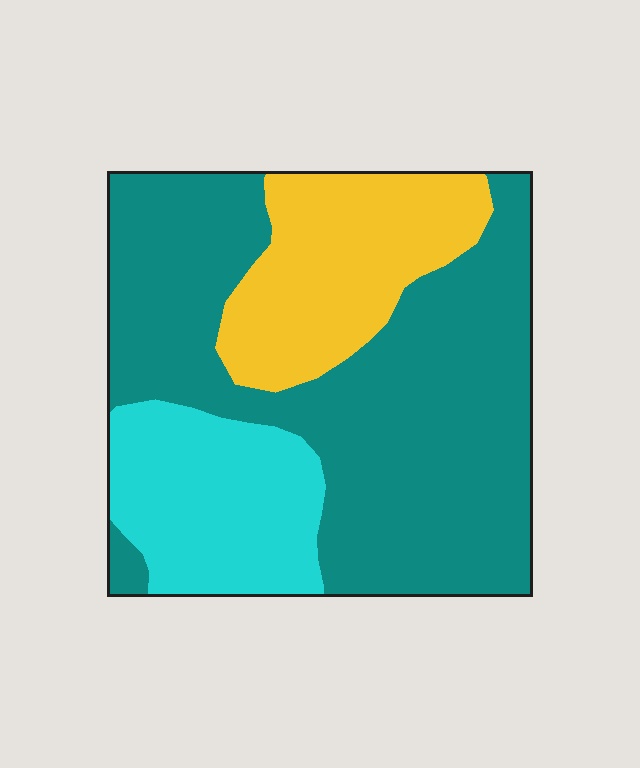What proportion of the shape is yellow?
Yellow covers roughly 20% of the shape.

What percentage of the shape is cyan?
Cyan covers 20% of the shape.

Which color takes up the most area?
Teal, at roughly 60%.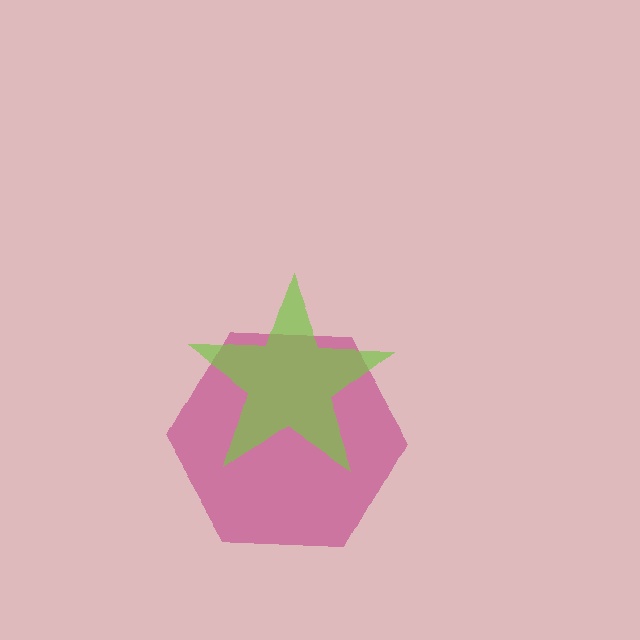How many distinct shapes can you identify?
There are 2 distinct shapes: a magenta hexagon, a lime star.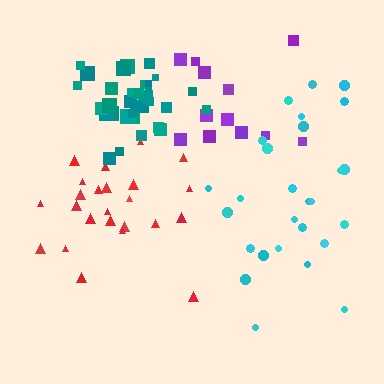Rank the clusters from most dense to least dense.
teal, red, cyan, purple.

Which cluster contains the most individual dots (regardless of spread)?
Teal (35).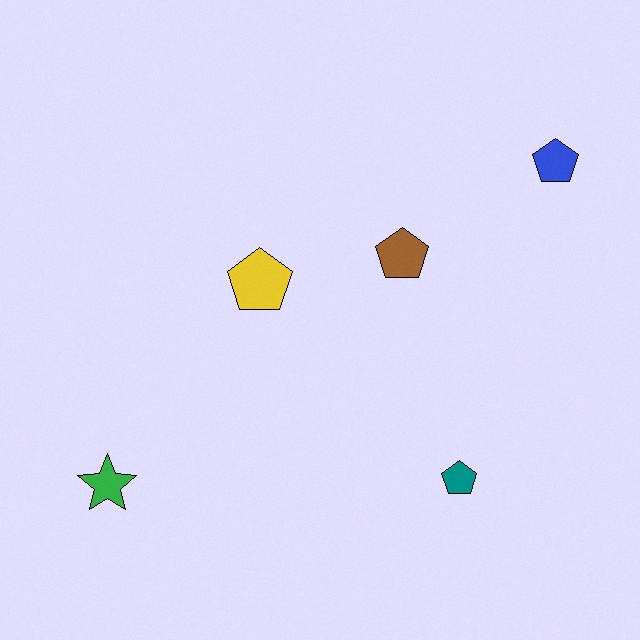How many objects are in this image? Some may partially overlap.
There are 5 objects.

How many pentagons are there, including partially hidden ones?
There are 4 pentagons.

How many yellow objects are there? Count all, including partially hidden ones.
There is 1 yellow object.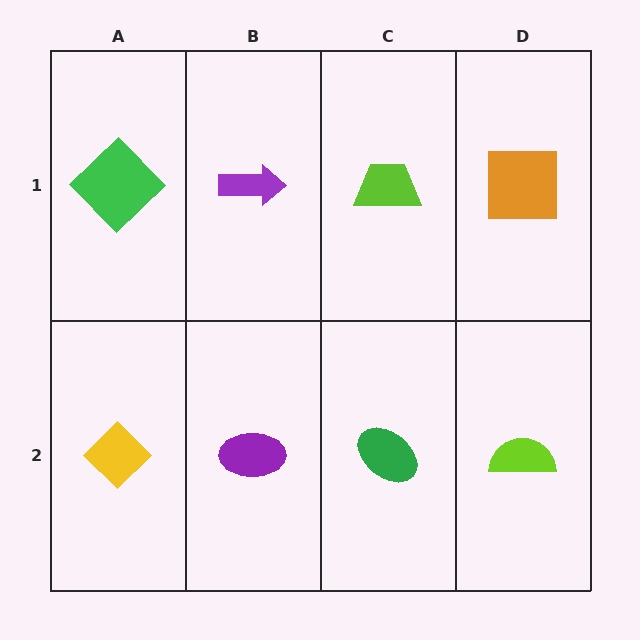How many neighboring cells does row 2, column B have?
3.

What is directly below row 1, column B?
A purple ellipse.